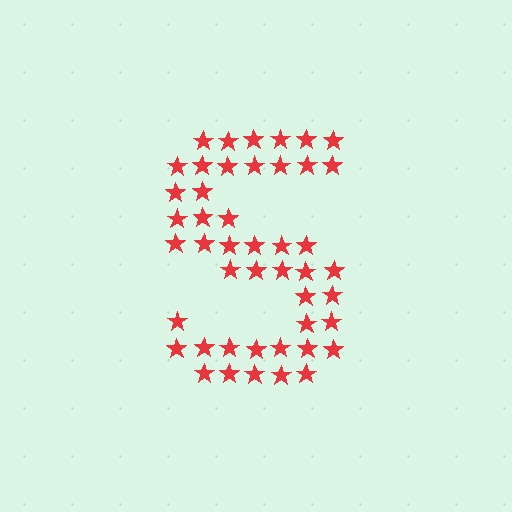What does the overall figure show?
The overall figure shows the letter S.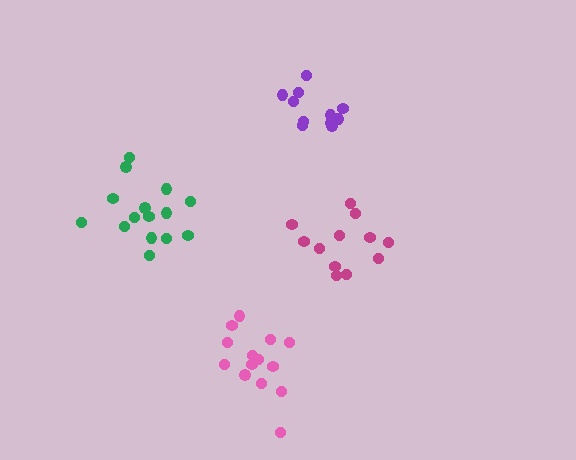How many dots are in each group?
Group 1: 11 dots, Group 2: 14 dots, Group 3: 12 dots, Group 4: 15 dots (52 total).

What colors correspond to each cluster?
The clusters are colored: purple, pink, magenta, green.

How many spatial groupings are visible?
There are 4 spatial groupings.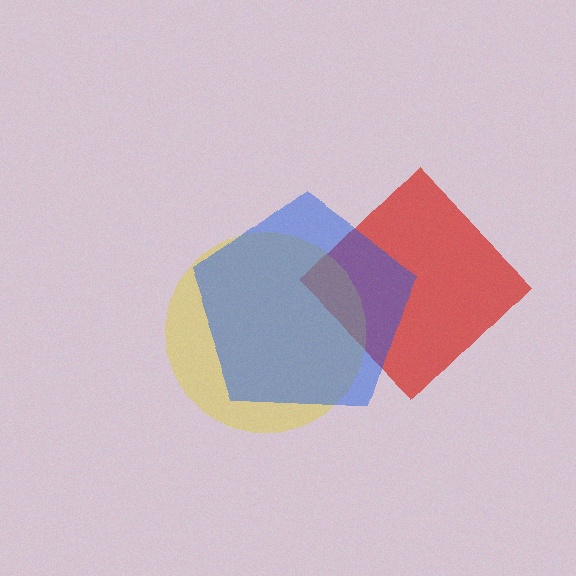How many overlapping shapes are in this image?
There are 3 overlapping shapes in the image.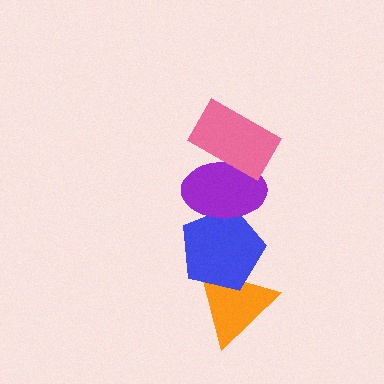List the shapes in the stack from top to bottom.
From top to bottom: the pink rectangle, the purple ellipse, the blue pentagon, the orange triangle.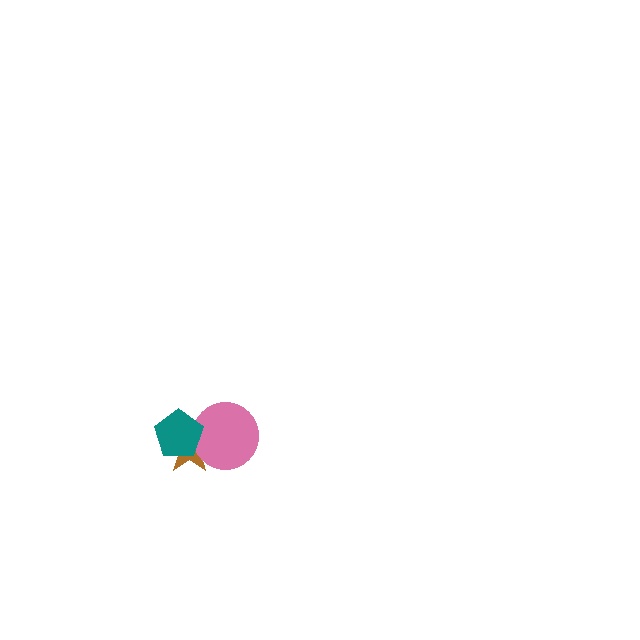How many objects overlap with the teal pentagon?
2 objects overlap with the teal pentagon.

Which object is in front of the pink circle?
The teal pentagon is in front of the pink circle.